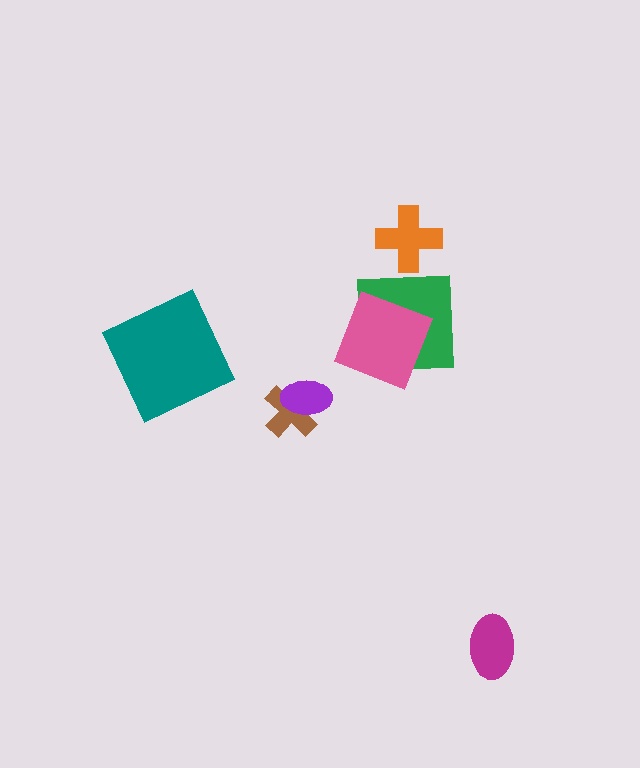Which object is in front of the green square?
The pink square is in front of the green square.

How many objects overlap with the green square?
1 object overlaps with the green square.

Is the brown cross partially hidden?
Yes, it is partially covered by another shape.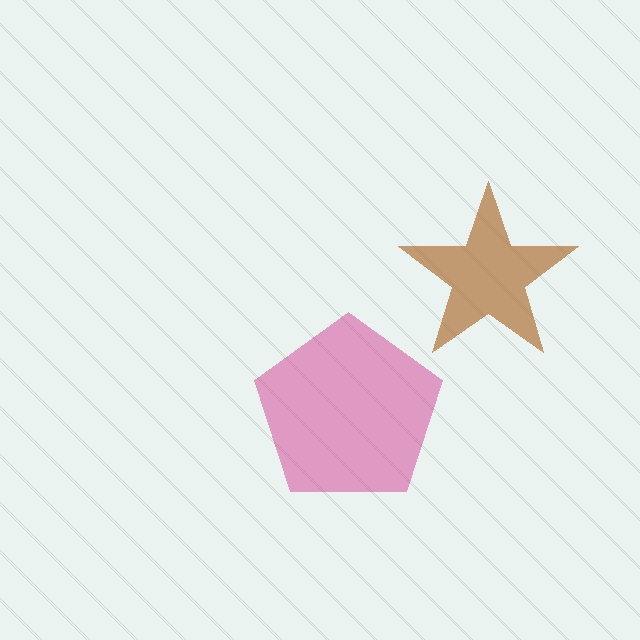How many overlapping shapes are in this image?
There are 2 overlapping shapes in the image.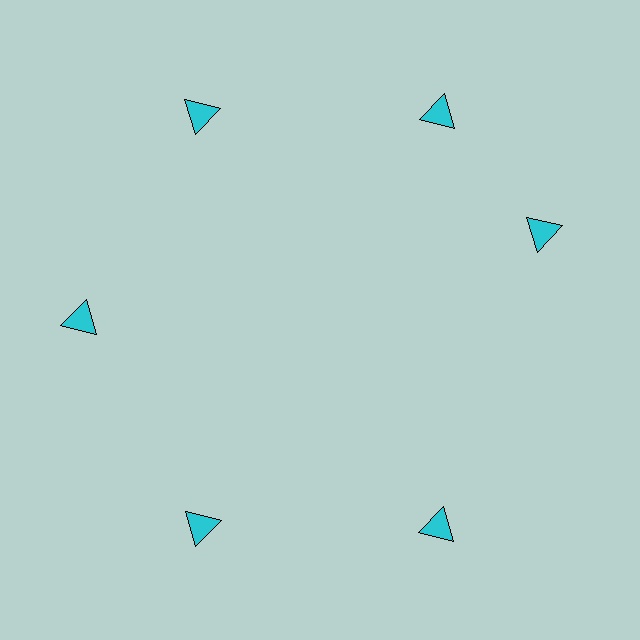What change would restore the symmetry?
The symmetry would be restored by rotating it back into even spacing with its neighbors so that all 6 triangles sit at equal angles and equal distance from the center.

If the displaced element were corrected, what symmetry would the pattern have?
It would have 6-fold rotational symmetry — the pattern would map onto itself every 60 degrees.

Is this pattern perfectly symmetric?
No. The 6 cyan triangles are arranged in a ring, but one element near the 3 o'clock position is rotated out of alignment along the ring, breaking the 6-fold rotational symmetry.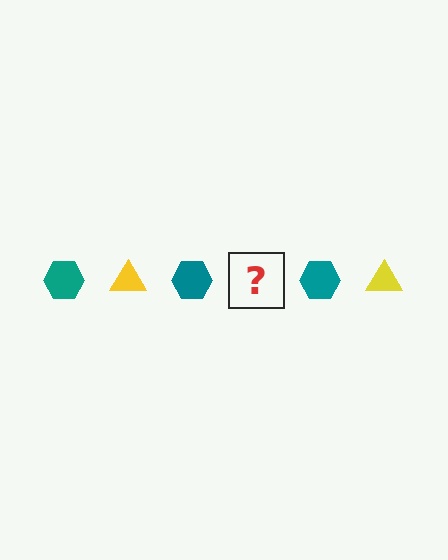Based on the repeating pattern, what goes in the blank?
The blank should be a yellow triangle.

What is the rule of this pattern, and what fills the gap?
The rule is that the pattern alternates between teal hexagon and yellow triangle. The gap should be filled with a yellow triangle.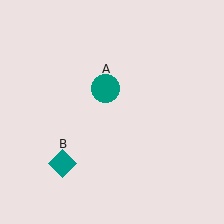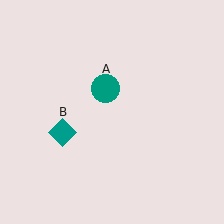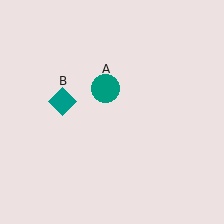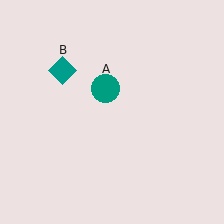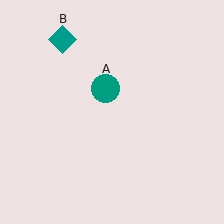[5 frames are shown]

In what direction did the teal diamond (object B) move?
The teal diamond (object B) moved up.